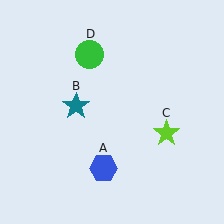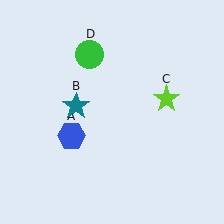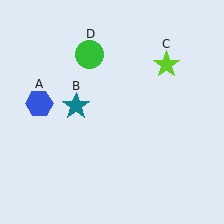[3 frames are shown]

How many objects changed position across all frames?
2 objects changed position: blue hexagon (object A), lime star (object C).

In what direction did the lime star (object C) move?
The lime star (object C) moved up.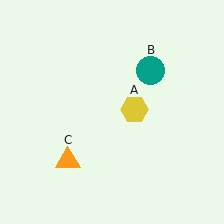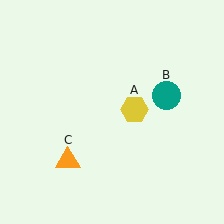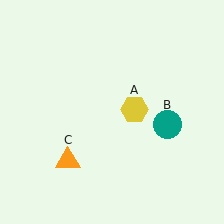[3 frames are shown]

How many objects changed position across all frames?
1 object changed position: teal circle (object B).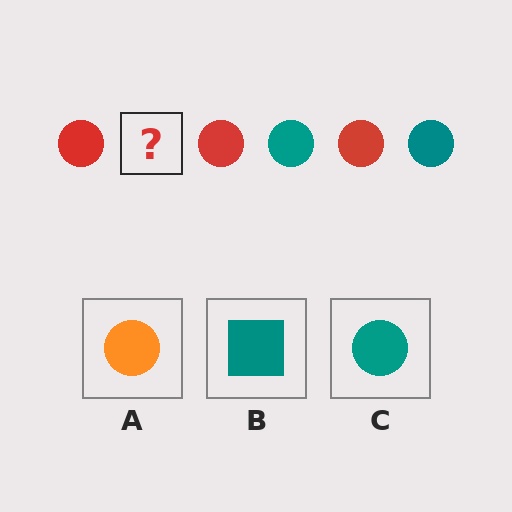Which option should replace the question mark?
Option C.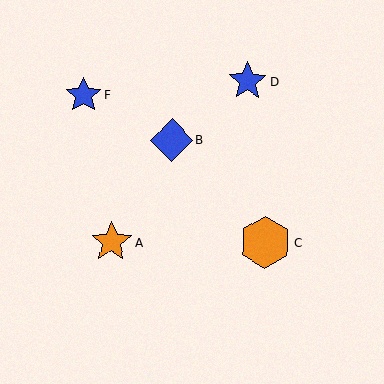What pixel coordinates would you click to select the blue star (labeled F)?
Click at (83, 95) to select the blue star F.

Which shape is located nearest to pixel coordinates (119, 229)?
The orange star (labeled A) at (111, 242) is nearest to that location.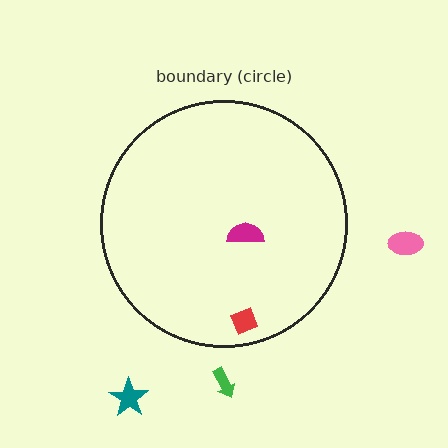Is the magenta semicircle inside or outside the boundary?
Inside.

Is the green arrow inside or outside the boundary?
Outside.